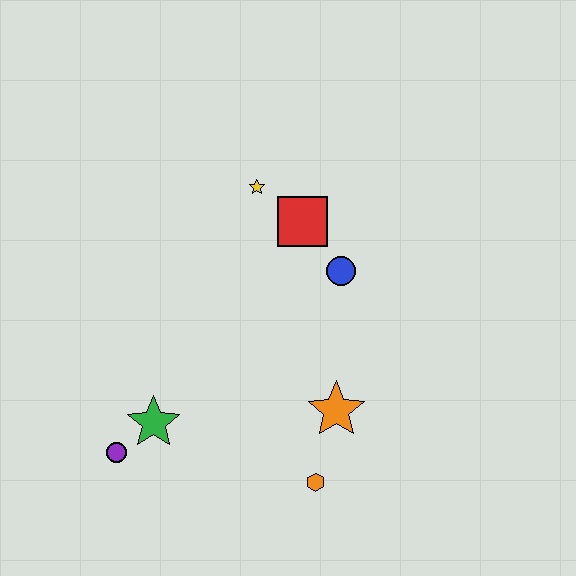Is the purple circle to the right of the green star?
No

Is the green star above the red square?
No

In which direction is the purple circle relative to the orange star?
The purple circle is to the left of the orange star.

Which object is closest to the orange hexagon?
The orange star is closest to the orange hexagon.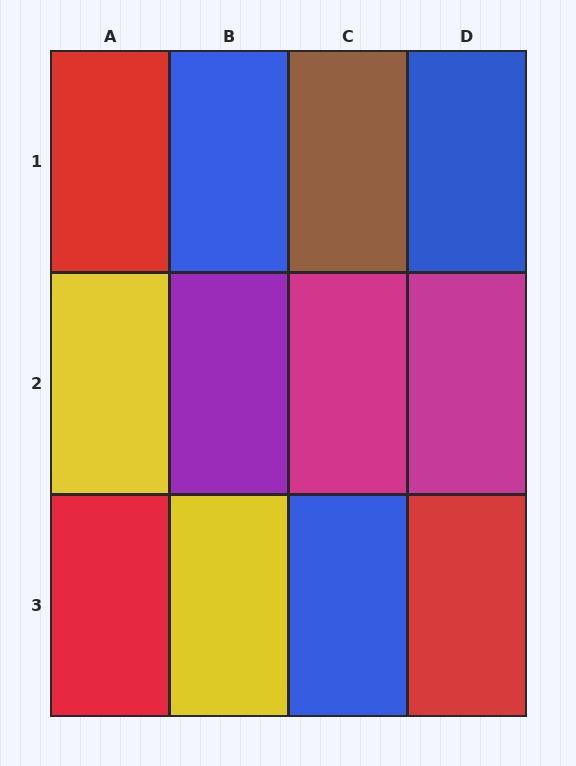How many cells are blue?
3 cells are blue.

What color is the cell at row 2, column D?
Magenta.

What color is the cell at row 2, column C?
Magenta.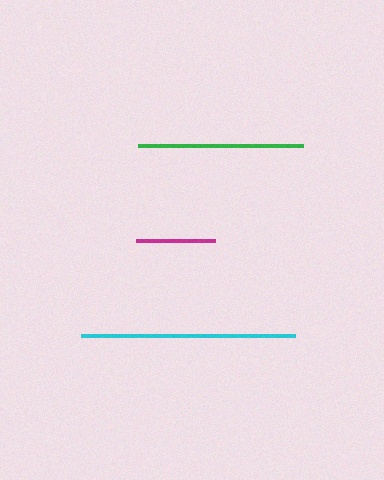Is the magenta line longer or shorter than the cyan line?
The cyan line is longer than the magenta line.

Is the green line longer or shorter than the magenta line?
The green line is longer than the magenta line.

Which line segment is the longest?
The cyan line is the longest at approximately 214 pixels.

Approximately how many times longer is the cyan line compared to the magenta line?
The cyan line is approximately 2.7 times the length of the magenta line.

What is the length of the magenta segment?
The magenta segment is approximately 79 pixels long.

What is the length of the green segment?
The green segment is approximately 165 pixels long.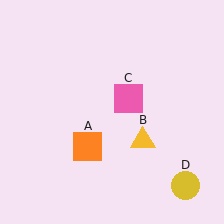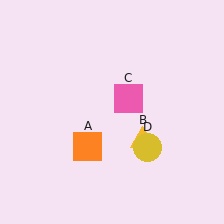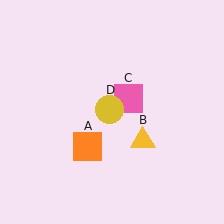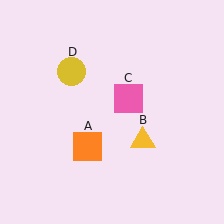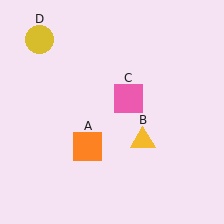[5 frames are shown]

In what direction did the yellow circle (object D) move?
The yellow circle (object D) moved up and to the left.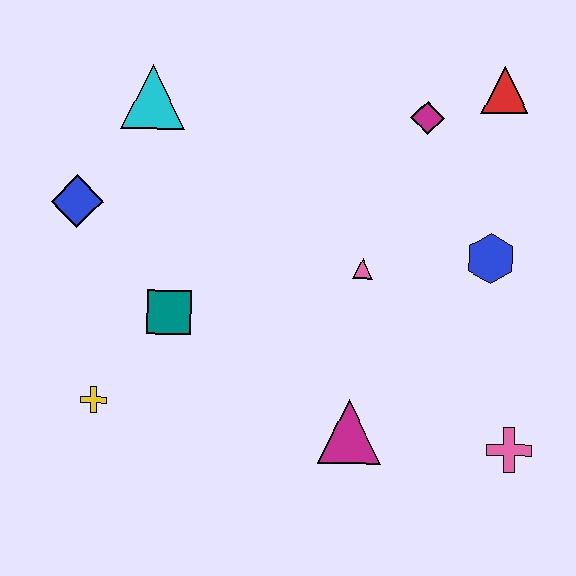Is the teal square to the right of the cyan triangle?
Yes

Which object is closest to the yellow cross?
The teal square is closest to the yellow cross.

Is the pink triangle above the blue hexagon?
No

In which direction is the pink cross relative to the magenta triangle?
The pink cross is to the right of the magenta triangle.